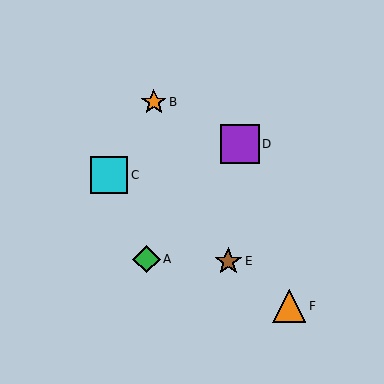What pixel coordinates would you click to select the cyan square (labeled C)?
Click at (109, 175) to select the cyan square C.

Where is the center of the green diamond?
The center of the green diamond is at (147, 259).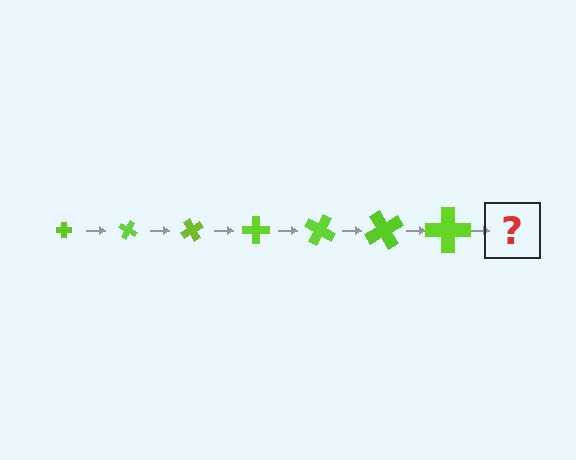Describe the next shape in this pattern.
It should be a cross, larger than the previous one and rotated 210 degrees from the start.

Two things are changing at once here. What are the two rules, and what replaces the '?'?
The two rules are that the cross grows larger each step and it rotates 30 degrees each step. The '?' should be a cross, larger than the previous one and rotated 210 degrees from the start.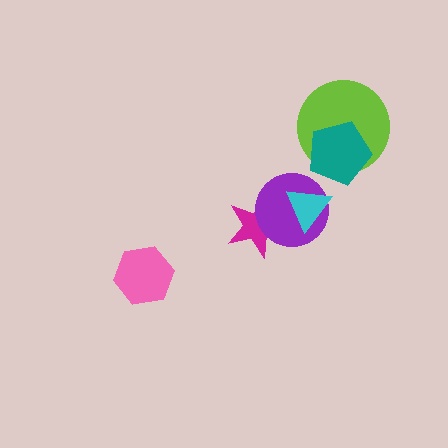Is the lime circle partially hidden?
Yes, it is partially covered by another shape.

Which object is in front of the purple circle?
The cyan triangle is in front of the purple circle.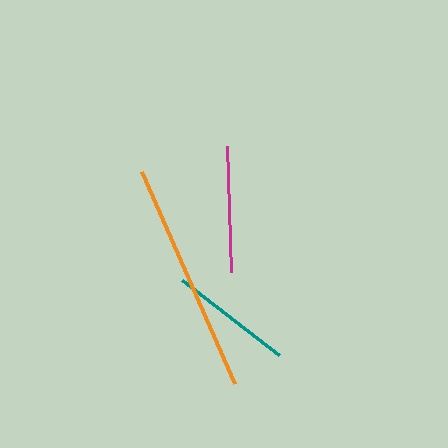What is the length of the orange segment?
The orange segment is approximately 231 pixels long.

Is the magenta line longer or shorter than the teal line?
The magenta line is longer than the teal line.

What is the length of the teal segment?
The teal segment is approximately 123 pixels long.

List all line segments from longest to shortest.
From longest to shortest: orange, magenta, teal.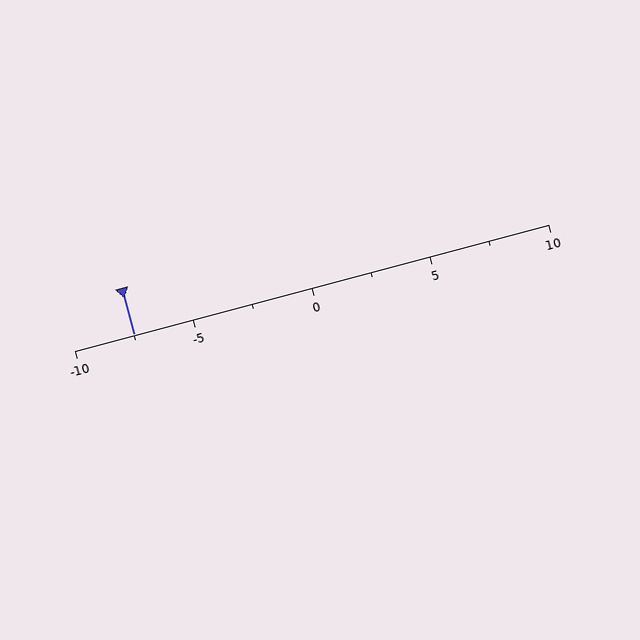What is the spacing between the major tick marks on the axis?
The major ticks are spaced 5 apart.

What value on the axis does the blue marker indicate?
The marker indicates approximately -7.5.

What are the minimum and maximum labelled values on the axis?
The axis runs from -10 to 10.